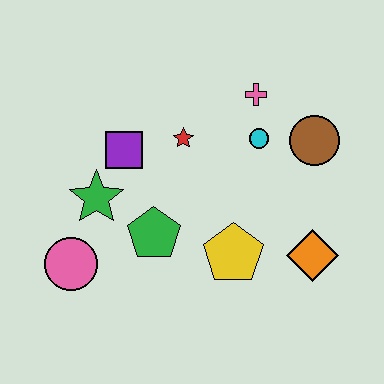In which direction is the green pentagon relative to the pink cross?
The green pentagon is below the pink cross.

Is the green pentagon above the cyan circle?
No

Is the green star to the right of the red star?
No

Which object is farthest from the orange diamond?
The pink circle is farthest from the orange diamond.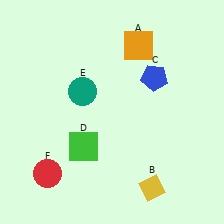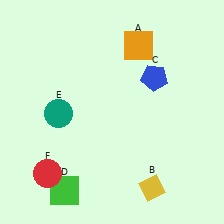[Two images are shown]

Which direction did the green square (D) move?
The green square (D) moved down.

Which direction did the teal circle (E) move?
The teal circle (E) moved left.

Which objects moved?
The objects that moved are: the green square (D), the teal circle (E).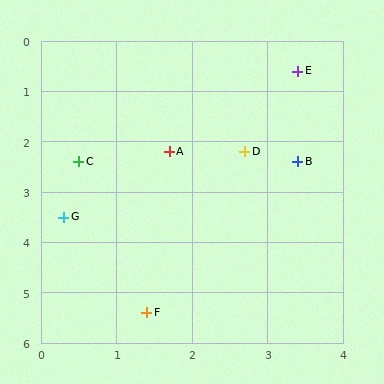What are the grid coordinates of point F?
Point F is at approximately (1.4, 5.4).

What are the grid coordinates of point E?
Point E is at approximately (3.4, 0.6).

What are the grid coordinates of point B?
Point B is at approximately (3.4, 2.4).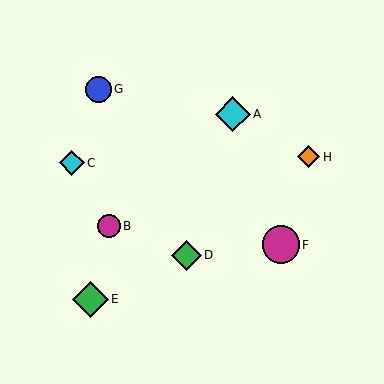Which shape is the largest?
The magenta circle (labeled F) is the largest.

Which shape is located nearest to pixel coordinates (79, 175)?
The cyan diamond (labeled C) at (72, 163) is nearest to that location.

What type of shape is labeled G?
Shape G is a blue circle.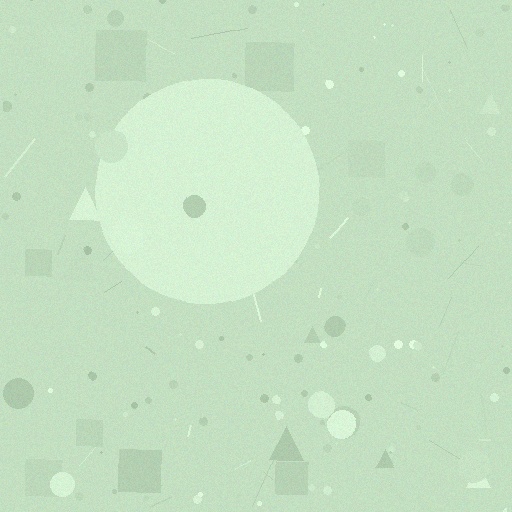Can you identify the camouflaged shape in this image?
The camouflaged shape is a circle.